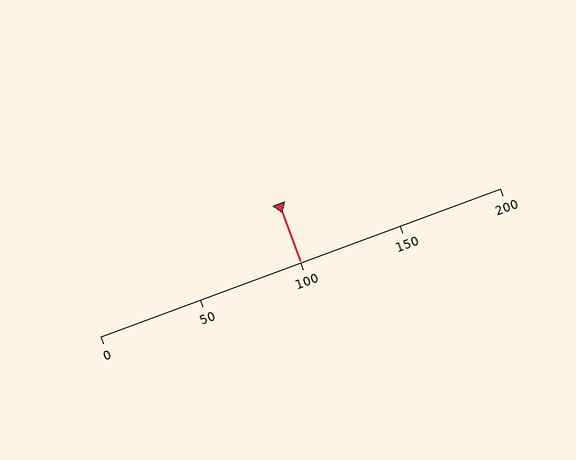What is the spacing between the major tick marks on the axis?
The major ticks are spaced 50 apart.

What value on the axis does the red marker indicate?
The marker indicates approximately 100.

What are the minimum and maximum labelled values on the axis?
The axis runs from 0 to 200.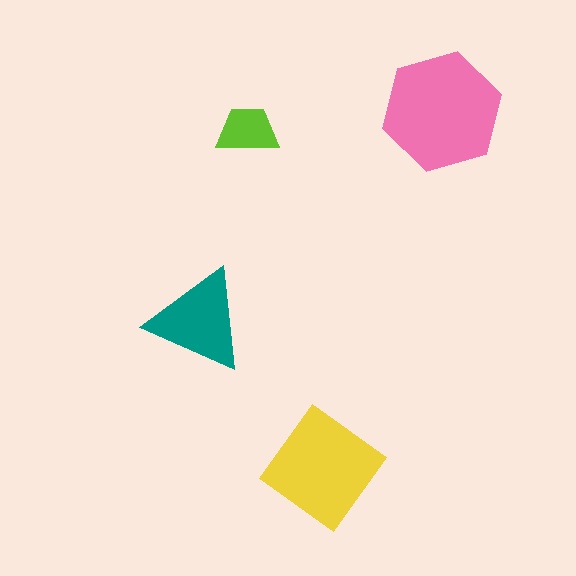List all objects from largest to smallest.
The pink hexagon, the yellow diamond, the teal triangle, the lime trapezoid.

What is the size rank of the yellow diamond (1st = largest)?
2nd.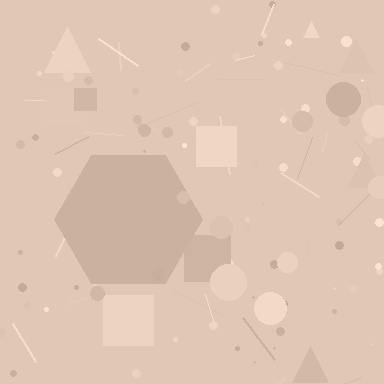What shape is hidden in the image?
A hexagon is hidden in the image.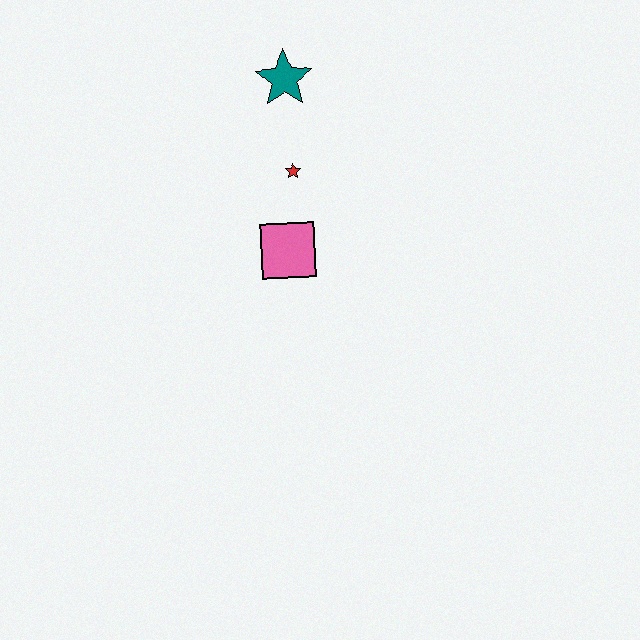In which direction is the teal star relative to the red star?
The teal star is above the red star.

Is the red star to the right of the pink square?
Yes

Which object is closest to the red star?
The pink square is closest to the red star.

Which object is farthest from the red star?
The teal star is farthest from the red star.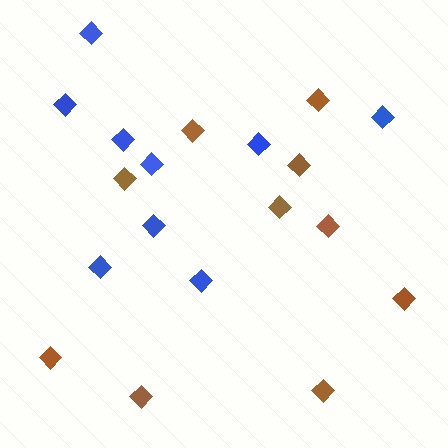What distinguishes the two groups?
There are 2 groups: one group of brown diamonds (10) and one group of blue diamonds (9).